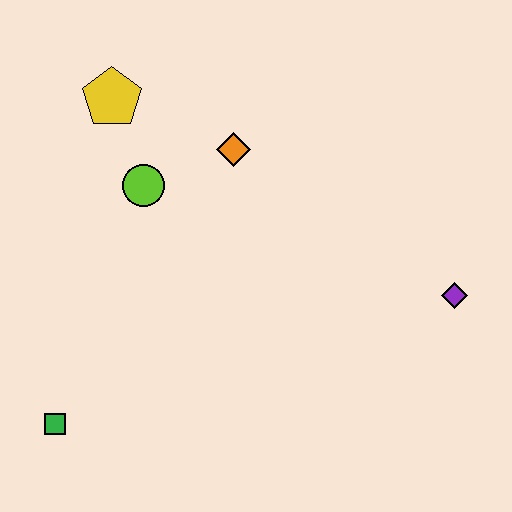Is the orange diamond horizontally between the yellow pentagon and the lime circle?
No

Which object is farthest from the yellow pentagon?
The purple diamond is farthest from the yellow pentagon.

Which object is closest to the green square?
The lime circle is closest to the green square.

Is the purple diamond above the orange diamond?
No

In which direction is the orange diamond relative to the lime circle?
The orange diamond is to the right of the lime circle.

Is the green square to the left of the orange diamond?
Yes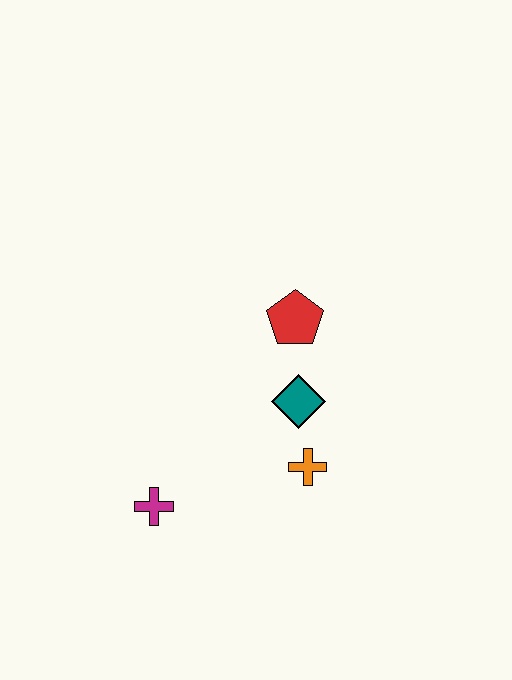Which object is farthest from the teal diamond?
The magenta cross is farthest from the teal diamond.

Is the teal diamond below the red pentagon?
Yes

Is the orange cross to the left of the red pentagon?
No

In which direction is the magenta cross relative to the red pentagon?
The magenta cross is below the red pentagon.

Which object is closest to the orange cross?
The teal diamond is closest to the orange cross.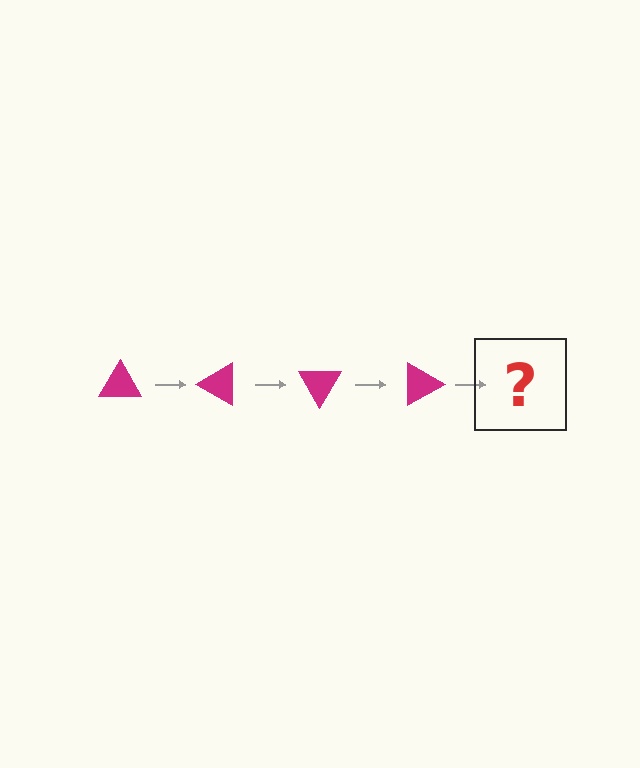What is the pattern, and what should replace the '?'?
The pattern is that the triangle rotates 30 degrees each step. The '?' should be a magenta triangle rotated 120 degrees.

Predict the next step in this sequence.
The next step is a magenta triangle rotated 120 degrees.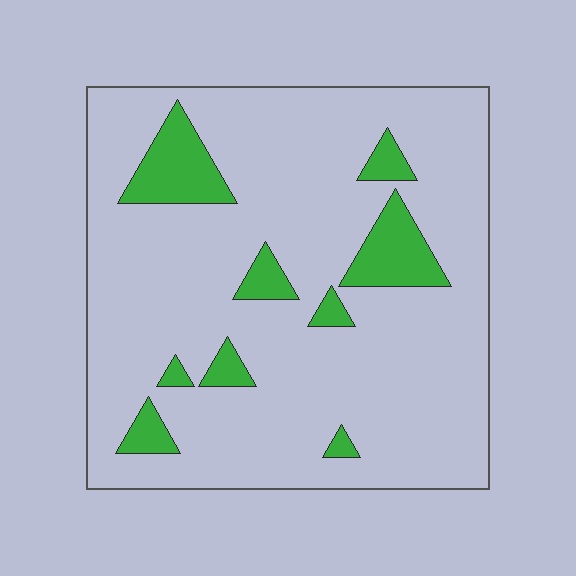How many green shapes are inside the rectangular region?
9.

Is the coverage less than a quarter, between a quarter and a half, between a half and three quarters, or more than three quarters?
Less than a quarter.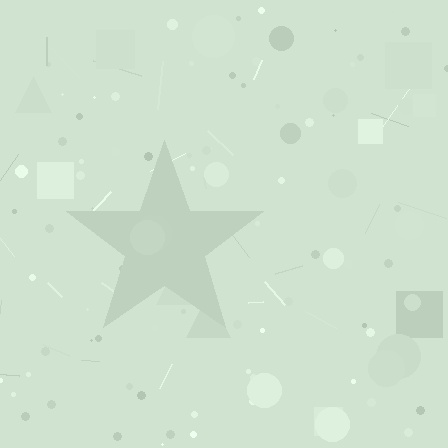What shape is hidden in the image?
A star is hidden in the image.